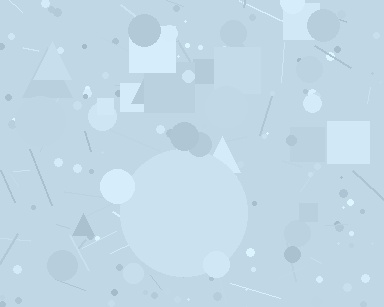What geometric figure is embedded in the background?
A circle is embedded in the background.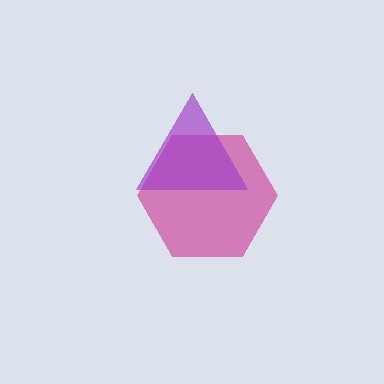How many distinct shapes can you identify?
There are 2 distinct shapes: a magenta hexagon, a purple triangle.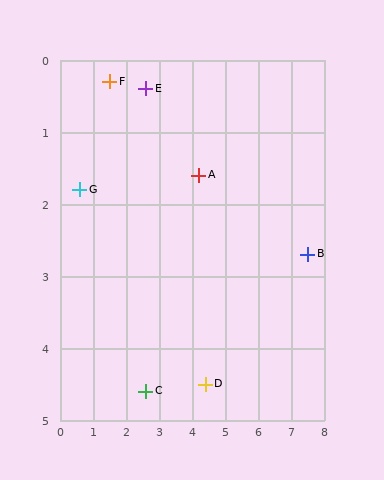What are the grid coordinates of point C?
Point C is at approximately (2.6, 4.6).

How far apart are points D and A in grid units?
Points D and A are about 2.9 grid units apart.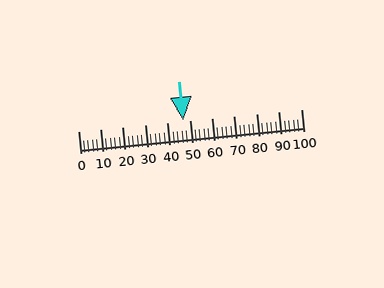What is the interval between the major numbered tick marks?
The major tick marks are spaced 10 units apart.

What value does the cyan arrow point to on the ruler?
The cyan arrow points to approximately 47.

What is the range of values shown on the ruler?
The ruler shows values from 0 to 100.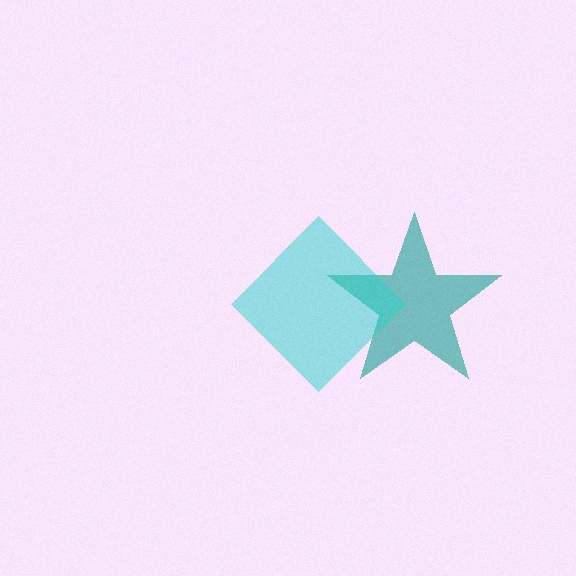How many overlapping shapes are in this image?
There are 2 overlapping shapes in the image.